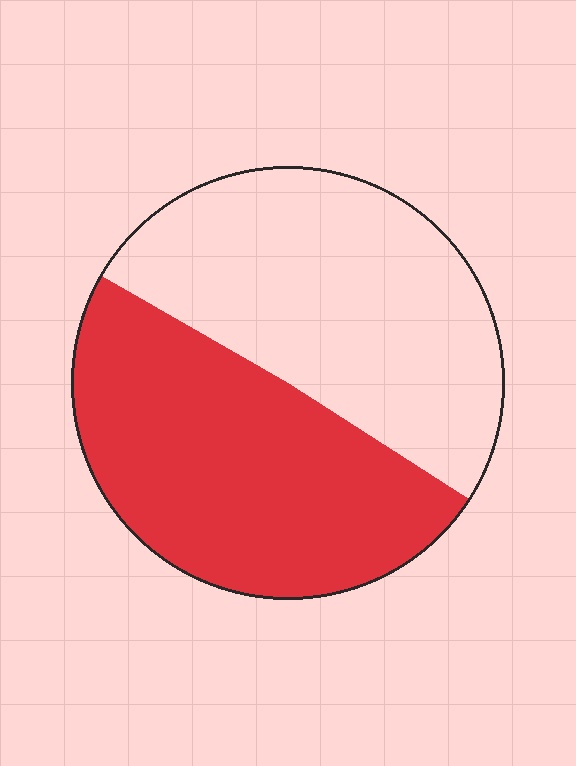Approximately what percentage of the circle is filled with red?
Approximately 50%.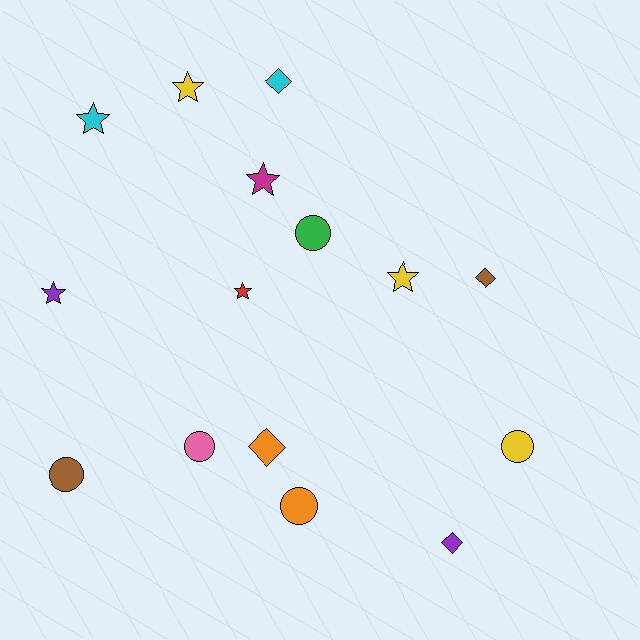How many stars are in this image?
There are 6 stars.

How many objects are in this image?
There are 15 objects.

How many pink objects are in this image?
There is 1 pink object.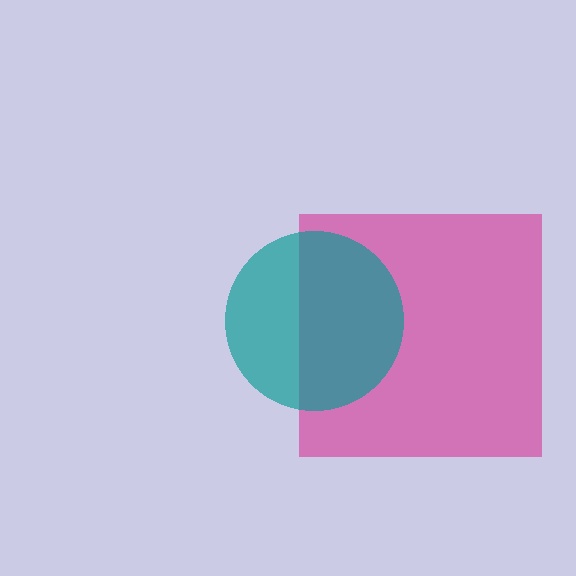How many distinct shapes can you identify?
There are 2 distinct shapes: a magenta square, a teal circle.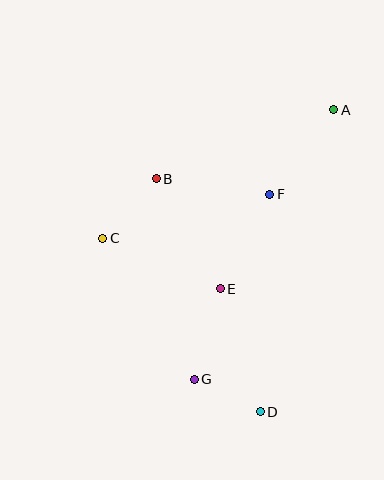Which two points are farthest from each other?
Points A and D are farthest from each other.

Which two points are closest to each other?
Points D and G are closest to each other.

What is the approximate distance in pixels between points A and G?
The distance between A and G is approximately 303 pixels.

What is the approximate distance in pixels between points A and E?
The distance between A and E is approximately 212 pixels.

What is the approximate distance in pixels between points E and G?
The distance between E and G is approximately 94 pixels.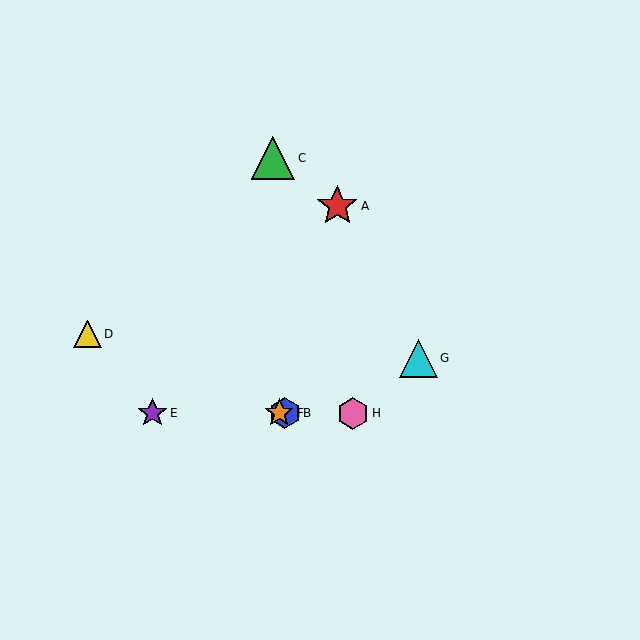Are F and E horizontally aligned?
Yes, both are at y≈413.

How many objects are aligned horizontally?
4 objects (B, E, F, H) are aligned horizontally.